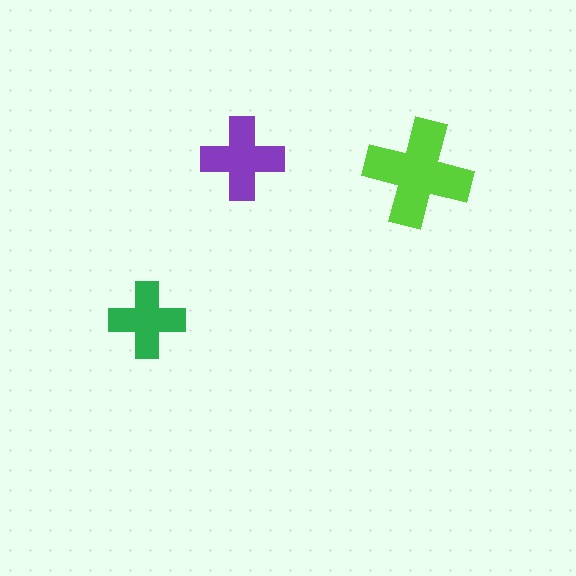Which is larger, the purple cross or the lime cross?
The lime one.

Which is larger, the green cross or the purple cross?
The purple one.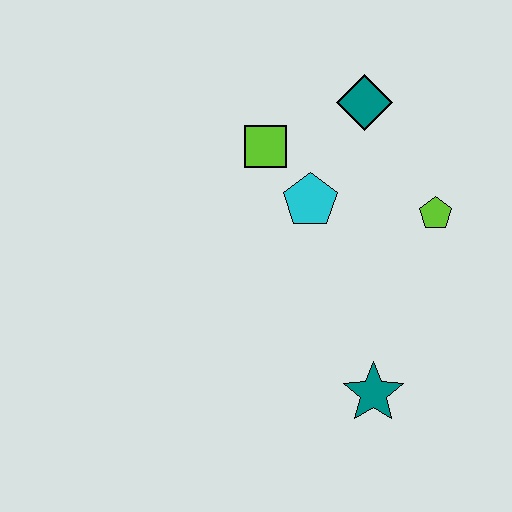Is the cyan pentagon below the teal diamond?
Yes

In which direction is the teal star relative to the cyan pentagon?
The teal star is below the cyan pentagon.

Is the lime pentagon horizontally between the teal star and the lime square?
No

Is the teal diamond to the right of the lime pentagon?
No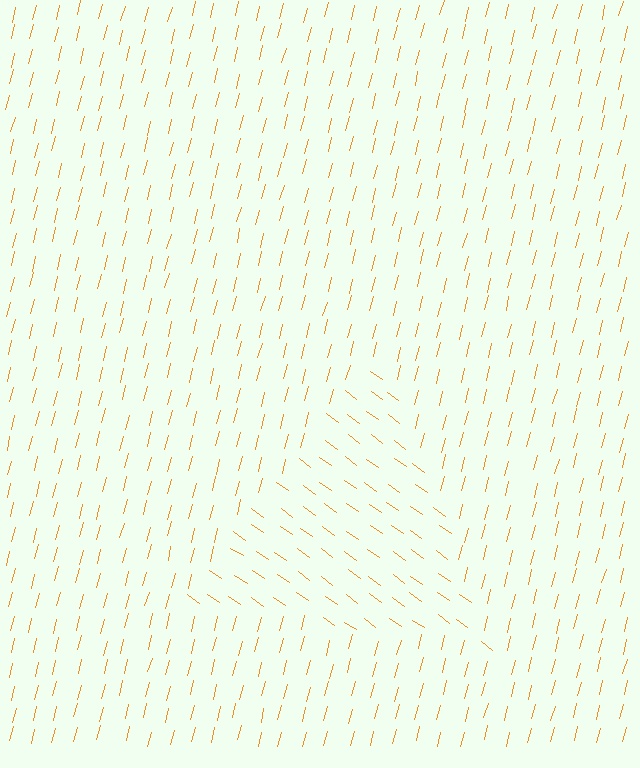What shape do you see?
I see a triangle.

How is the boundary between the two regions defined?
The boundary is defined purely by a change in line orientation (approximately 69 degrees difference). All lines are the same color and thickness.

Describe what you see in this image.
The image is filled with small orange line segments. A triangle region in the image has lines oriented differently from the surrounding lines, creating a visible texture boundary.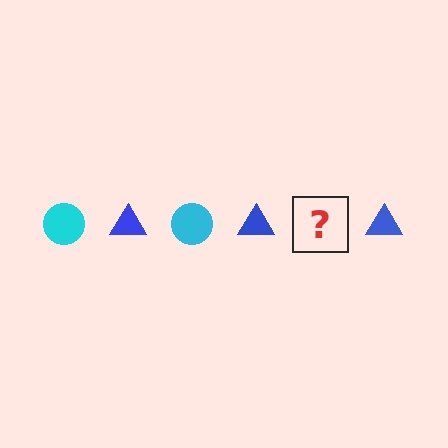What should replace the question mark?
The question mark should be replaced with a cyan circle.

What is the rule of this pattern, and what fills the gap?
The rule is that the pattern alternates between cyan circle and blue triangle. The gap should be filled with a cyan circle.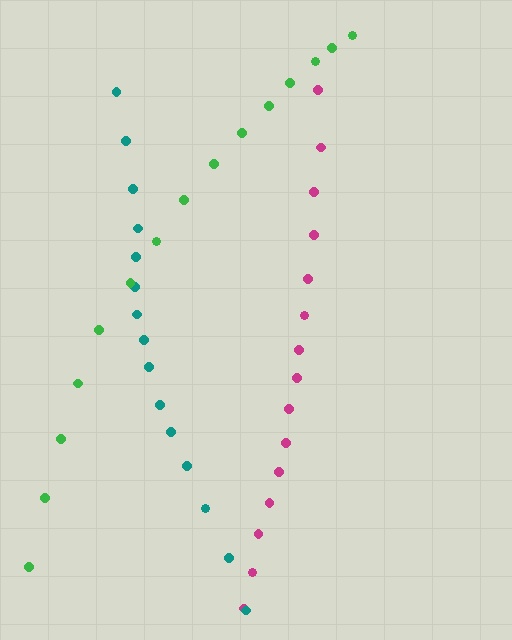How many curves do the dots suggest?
There are 3 distinct paths.